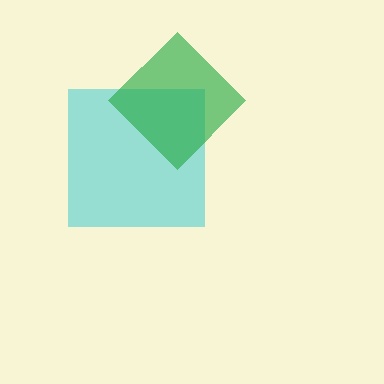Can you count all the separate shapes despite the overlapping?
Yes, there are 2 separate shapes.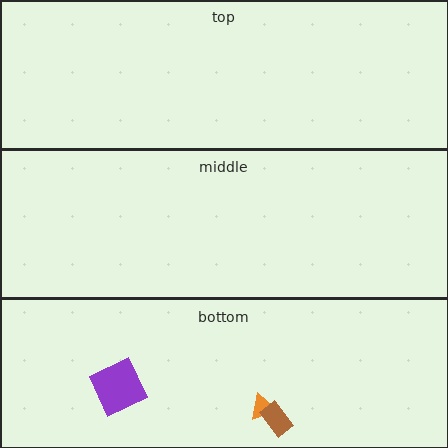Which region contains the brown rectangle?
The bottom region.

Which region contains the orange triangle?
The bottom region.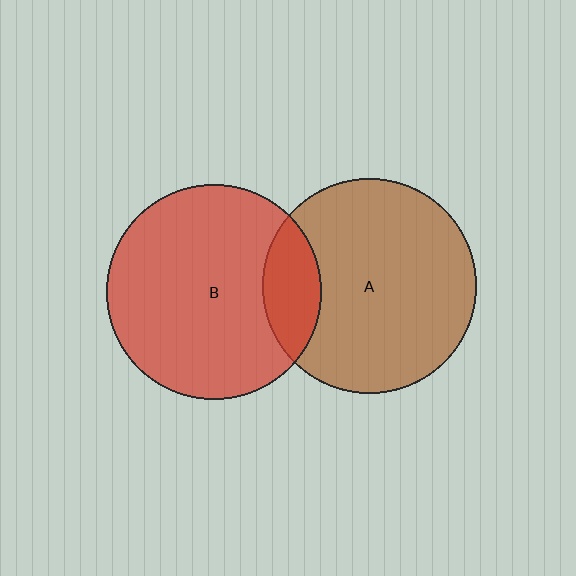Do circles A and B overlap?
Yes.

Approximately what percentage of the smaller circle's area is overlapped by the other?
Approximately 15%.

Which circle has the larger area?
Circle B (red).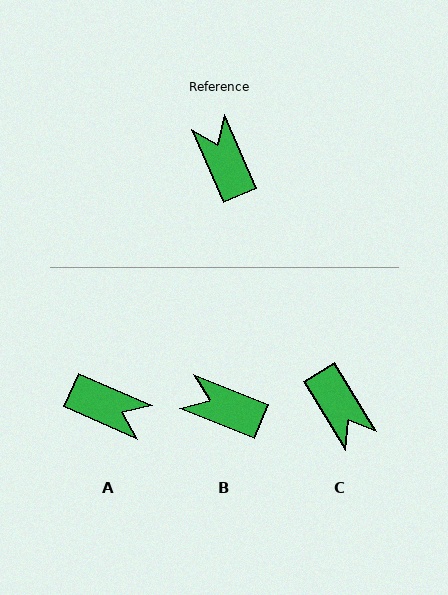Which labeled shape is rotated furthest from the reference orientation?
C, about 172 degrees away.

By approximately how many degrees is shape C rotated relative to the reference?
Approximately 172 degrees clockwise.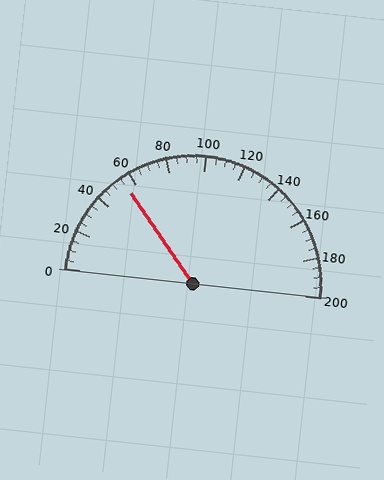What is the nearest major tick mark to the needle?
The nearest major tick mark is 60.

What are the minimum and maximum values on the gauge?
The gauge ranges from 0 to 200.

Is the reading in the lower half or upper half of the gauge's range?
The reading is in the lower half of the range (0 to 200).